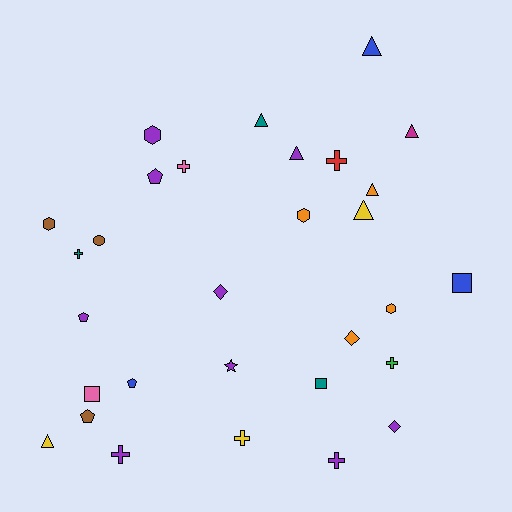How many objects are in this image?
There are 30 objects.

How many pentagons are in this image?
There are 4 pentagons.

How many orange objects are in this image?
There are 4 orange objects.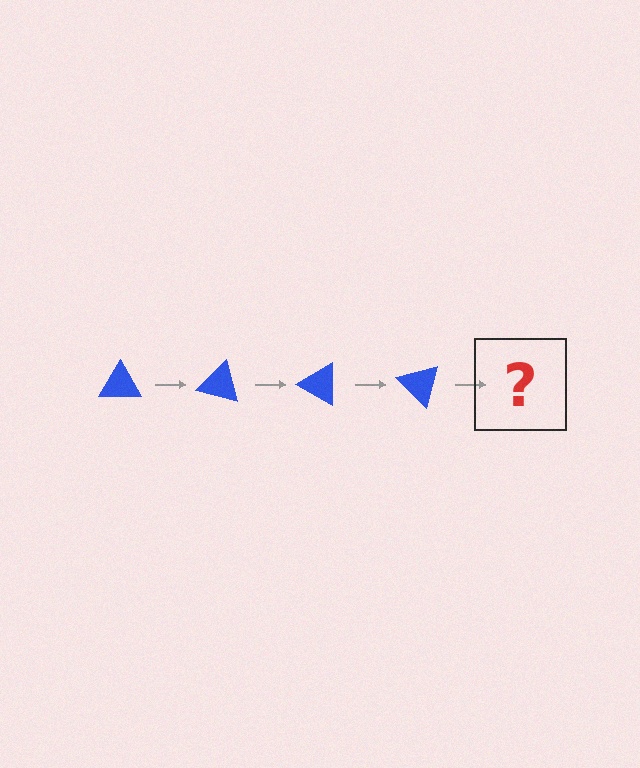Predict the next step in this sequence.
The next step is a blue triangle rotated 60 degrees.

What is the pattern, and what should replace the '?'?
The pattern is that the triangle rotates 15 degrees each step. The '?' should be a blue triangle rotated 60 degrees.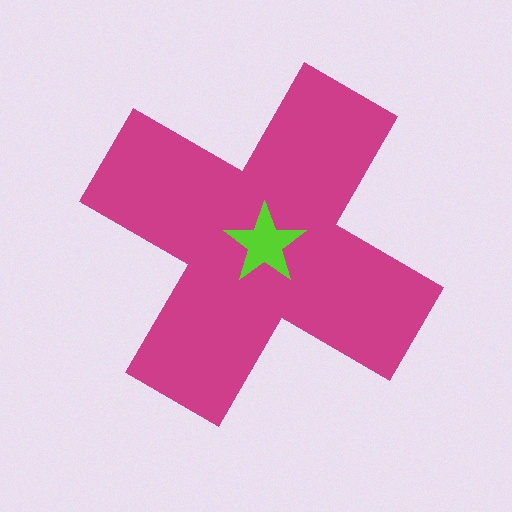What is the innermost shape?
The lime star.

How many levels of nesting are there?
2.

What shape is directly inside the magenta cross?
The lime star.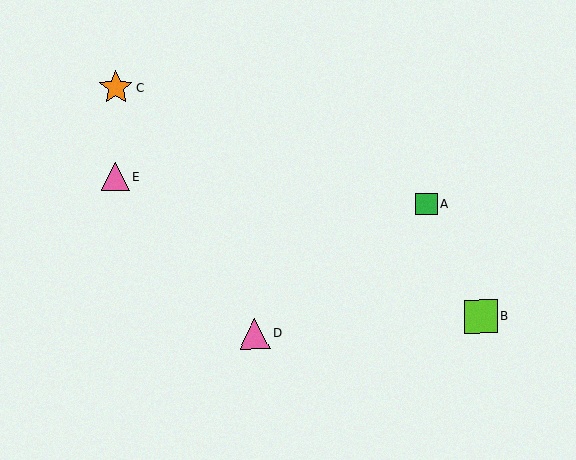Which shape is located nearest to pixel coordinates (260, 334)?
The pink triangle (labeled D) at (255, 334) is nearest to that location.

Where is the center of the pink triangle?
The center of the pink triangle is at (116, 177).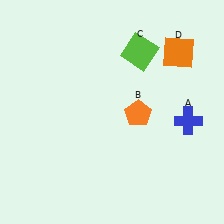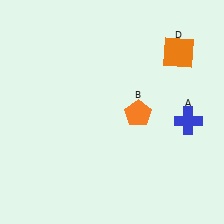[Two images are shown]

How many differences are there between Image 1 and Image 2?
There is 1 difference between the two images.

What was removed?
The lime square (C) was removed in Image 2.